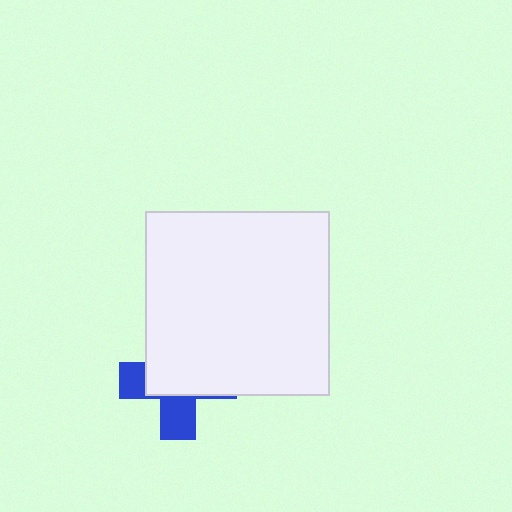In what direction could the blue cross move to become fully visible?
The blue cross could move down. That would shift it out from behind the white square entirely.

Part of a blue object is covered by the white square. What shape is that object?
It is a cross.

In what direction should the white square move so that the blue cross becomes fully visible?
The white square should move up. That is the shortest direction to clear the overlap and leave the blue cross fully visible.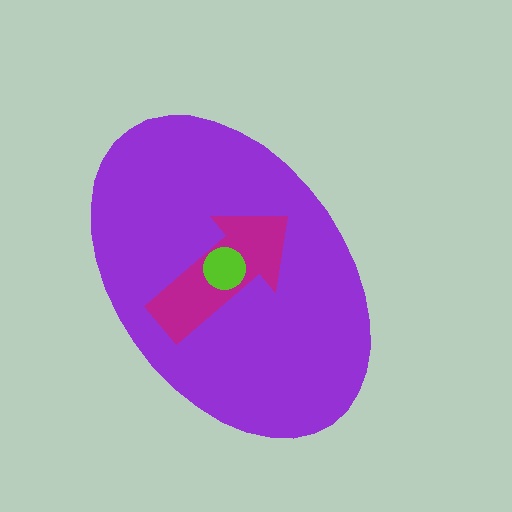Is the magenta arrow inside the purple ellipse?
Yes.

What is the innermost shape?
The lime circle.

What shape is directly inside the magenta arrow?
The lime circle.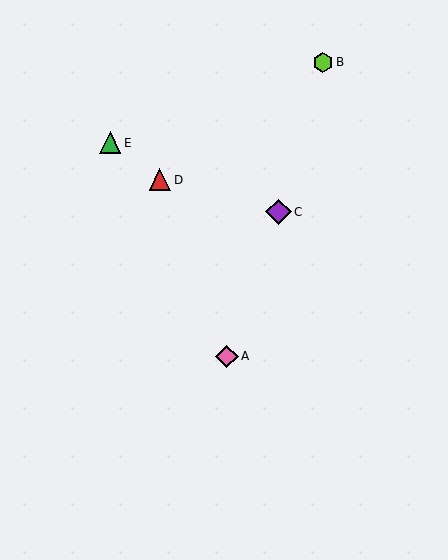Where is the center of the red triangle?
The center of the red triangle is at (160, 180).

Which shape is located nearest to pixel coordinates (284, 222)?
The purple diamond (labeled C) at (279, 212) is nearest to that location.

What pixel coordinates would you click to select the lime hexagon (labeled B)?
Click at (323, 62) to select the lime hexagon B.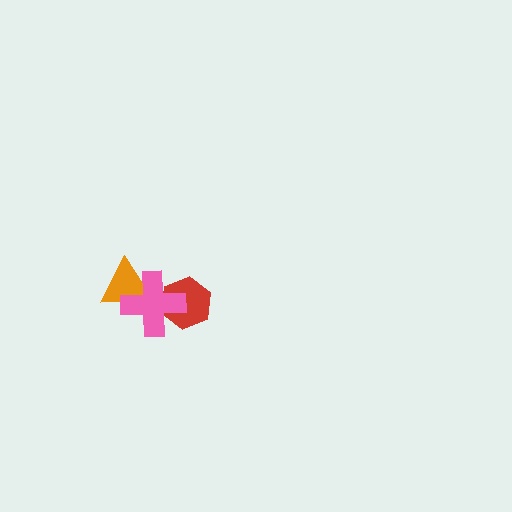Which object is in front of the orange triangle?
The pink cross is in front of the orange triangle.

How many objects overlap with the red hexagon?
1 object overlaps with the red hexagon.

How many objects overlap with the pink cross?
2 objects overlap with the pink cross.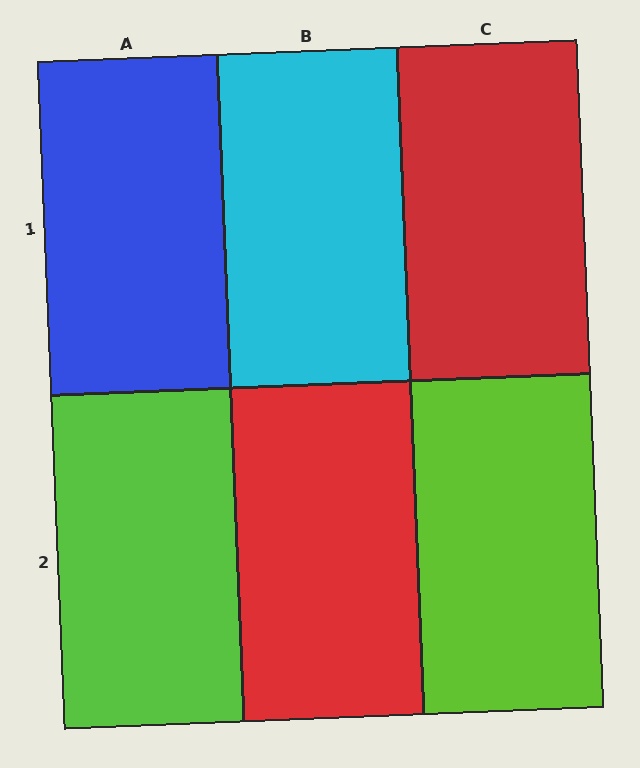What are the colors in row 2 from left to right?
Lime, red, lime.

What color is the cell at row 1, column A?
Blue.